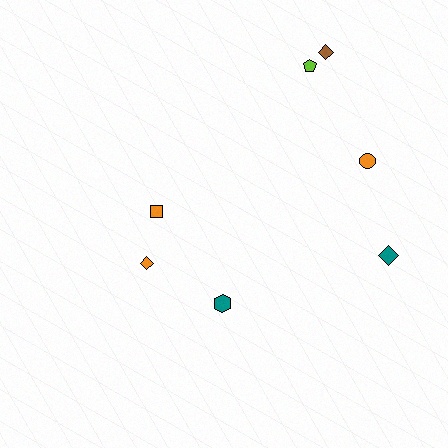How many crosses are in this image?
There are no crosses.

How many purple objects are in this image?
There are no purple objects.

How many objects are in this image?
There are 7 objects.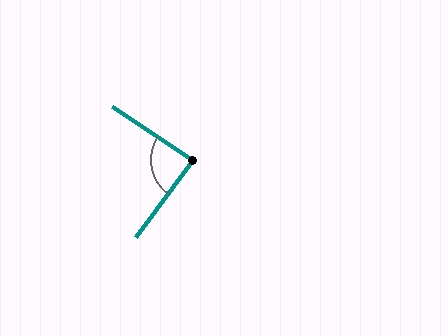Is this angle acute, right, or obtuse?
It is approximately a right angle.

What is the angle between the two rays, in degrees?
Approximately 87 degrees.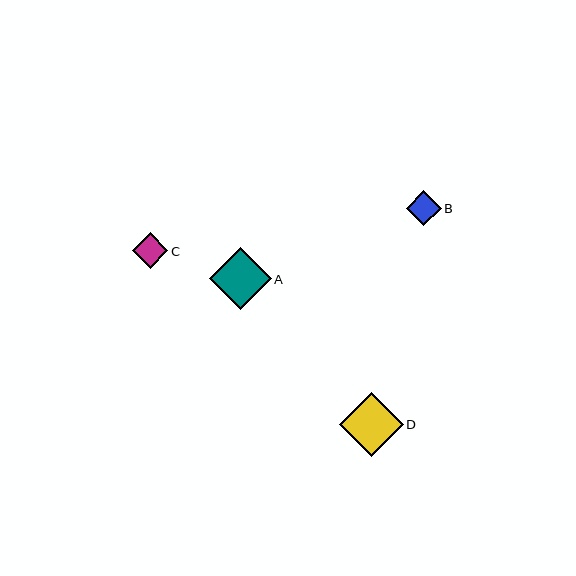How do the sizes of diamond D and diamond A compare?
Diamond D and diamond A are approximately the same size.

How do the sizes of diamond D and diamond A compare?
Diamond D and diamond A are approximately the same size.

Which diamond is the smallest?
Diamond B is the smallest with a size of approximately 35 pixels.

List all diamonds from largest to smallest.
From largest to smallest: D, A, C, B.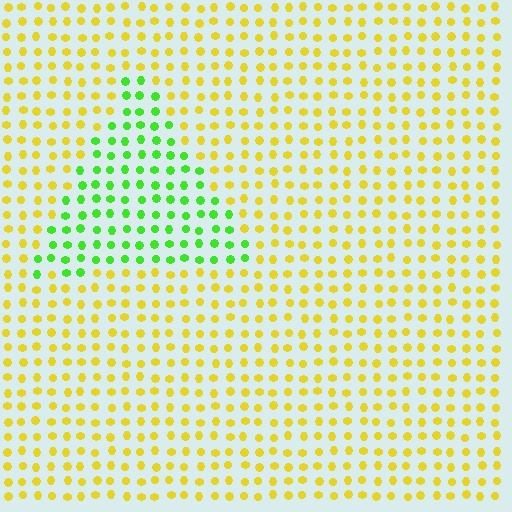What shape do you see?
I see a triangle.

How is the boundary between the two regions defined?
The boundary is defined purely by a slight shift in hue (about 59 degrees). Spacing, size, and orientation are identical on both sides.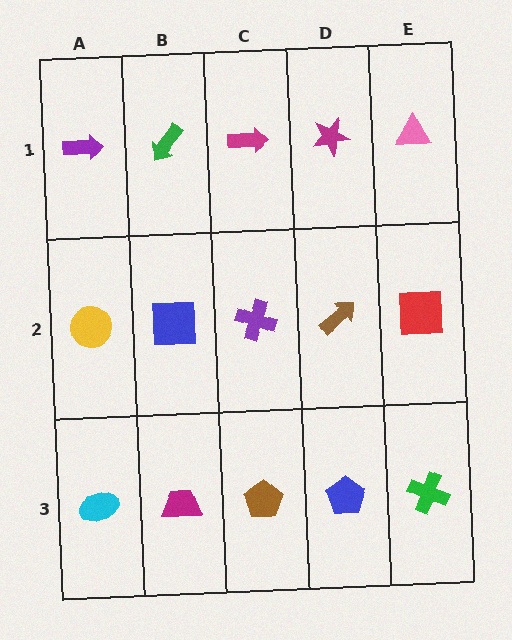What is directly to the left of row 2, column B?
A yellow circle.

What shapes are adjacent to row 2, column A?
A purple arrow (row 1, column A), a cyan ellipse (row 3, column A), a blue square (row 2, column B).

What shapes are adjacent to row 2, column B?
A green arrow (row 1, column B), a magenta trapezoid (row 3, column B), a yellow circle (row 2, column A), a purple cross (row 2, column C).